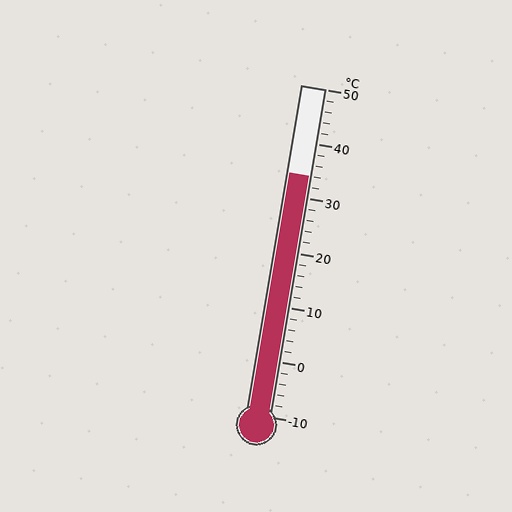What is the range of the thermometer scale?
The thermometer scale ranges from -10°C to 50°C.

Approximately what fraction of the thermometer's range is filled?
The thermometer is filled to approximately 75% of its range.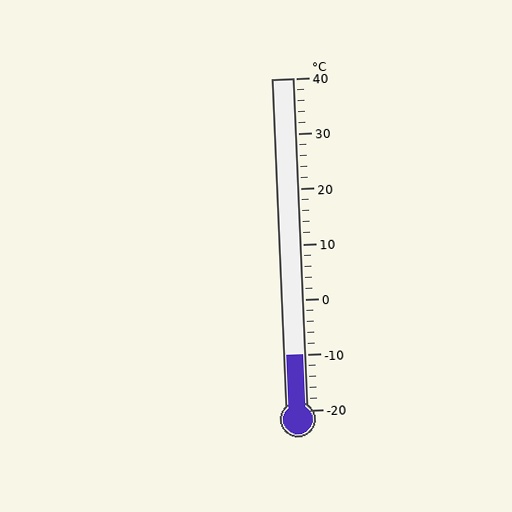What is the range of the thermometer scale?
The thermometer scale ranges from -20°C to 40°C.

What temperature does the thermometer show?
The thermometer shows approximately -10°C.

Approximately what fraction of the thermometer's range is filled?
The thermometer is filled to approximately 15% of its range.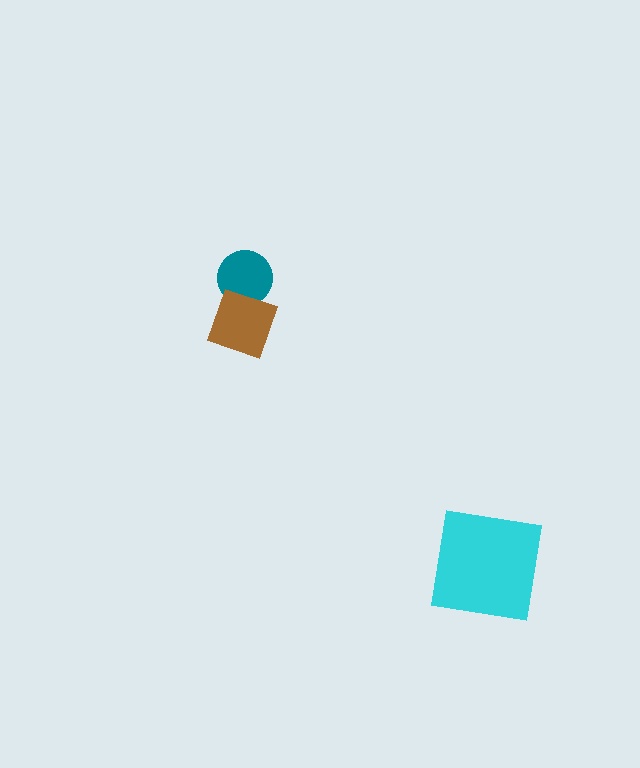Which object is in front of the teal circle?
The brown diamond is in front of the teal circle.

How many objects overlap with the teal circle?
1 object overlaps with the teal circle.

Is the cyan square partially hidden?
No, no other shape covers it.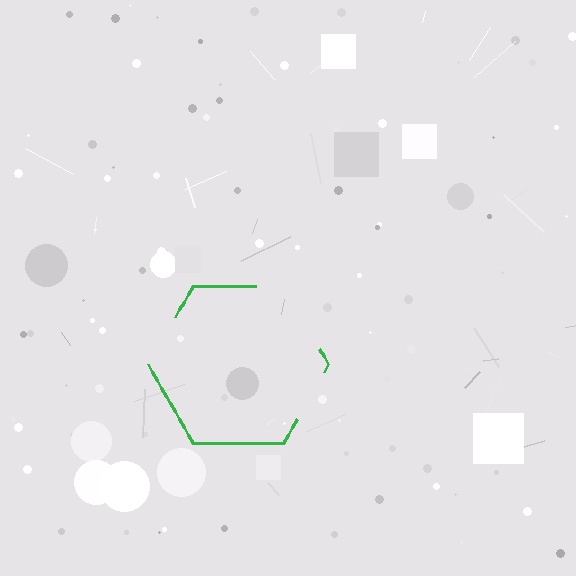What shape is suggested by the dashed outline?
The dashed outline suggests a hexagon.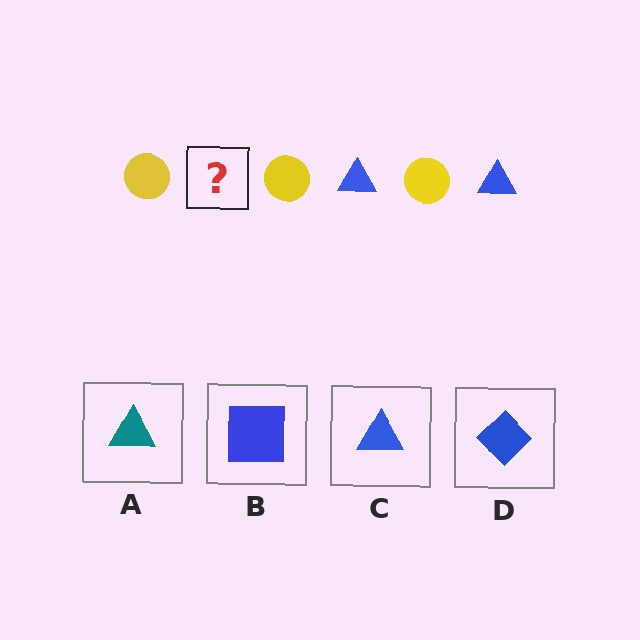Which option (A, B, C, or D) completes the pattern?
C.